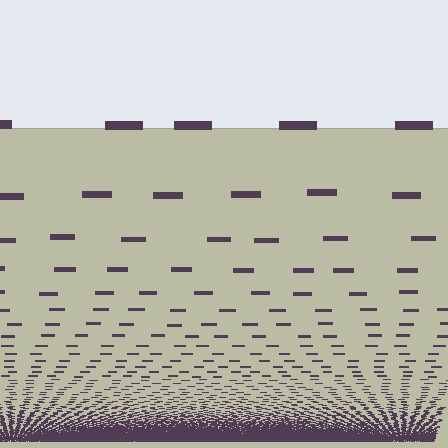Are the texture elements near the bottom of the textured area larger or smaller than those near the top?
Smaller. The gradient is inverted — elements near the bottom are smaller and denser.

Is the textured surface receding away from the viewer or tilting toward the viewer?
The surface appears to tilt toward the viewer. Texture elements get larger and sparser toward the top.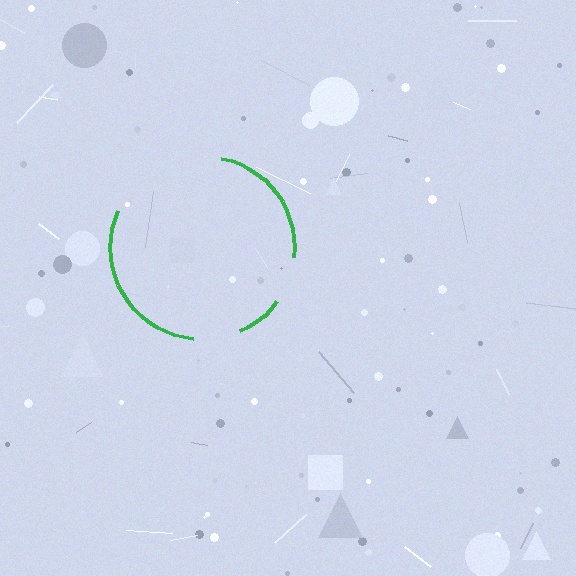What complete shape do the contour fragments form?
The contour fragments form a circle.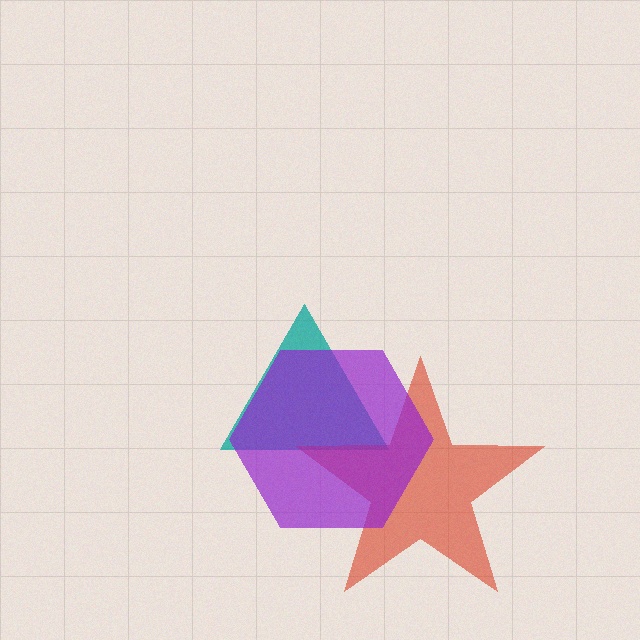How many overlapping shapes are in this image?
There are 3 overlapping shapes in the image.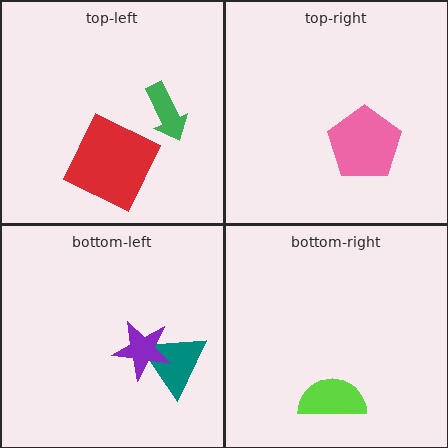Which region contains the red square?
The top-left region.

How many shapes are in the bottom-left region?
2.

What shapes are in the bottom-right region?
The lime semicircle.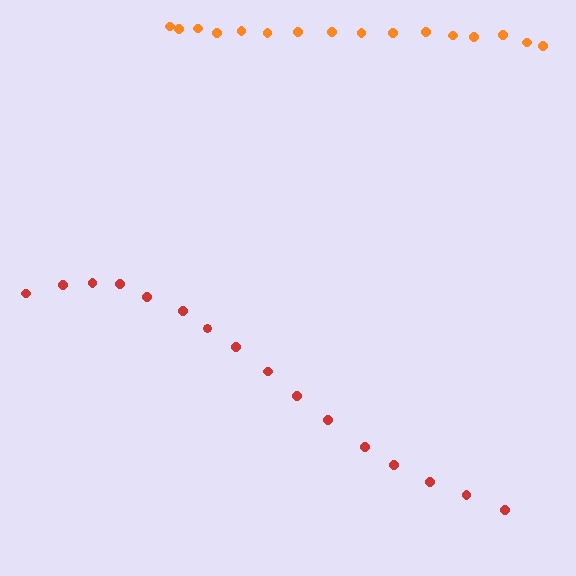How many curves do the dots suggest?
There are 2 distinct paths.